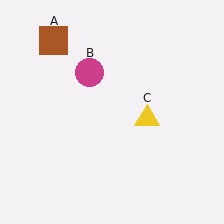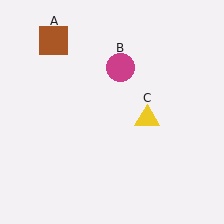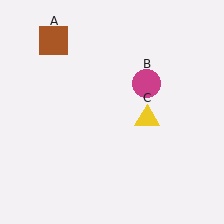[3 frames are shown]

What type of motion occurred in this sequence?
The magenta circle (object B) rotated clockwise around the center of the scene.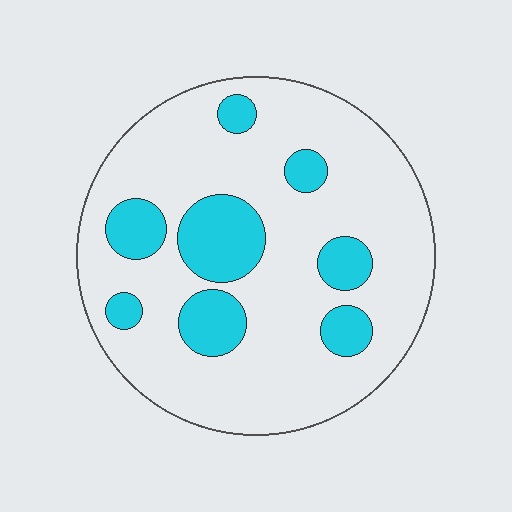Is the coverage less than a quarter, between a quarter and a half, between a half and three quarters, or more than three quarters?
Less than a quarter.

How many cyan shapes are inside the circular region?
8.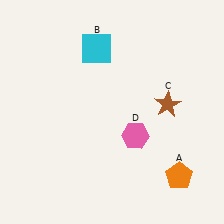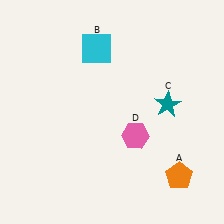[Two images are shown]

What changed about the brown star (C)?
In Image 1, C is brown. In Image 2, it changed to teal.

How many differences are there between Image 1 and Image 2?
There is 1 difference between the two images.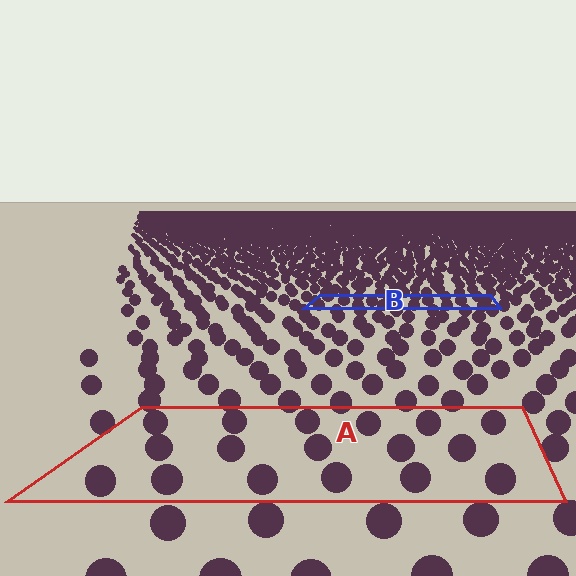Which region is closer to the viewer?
Region A is closer. The texture elements there are larger and more spread out.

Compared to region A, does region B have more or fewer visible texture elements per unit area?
Region B has more texture elements per unit area — they are packed more densely because it is farther away.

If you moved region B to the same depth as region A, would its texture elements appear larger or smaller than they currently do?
They would appear larger. At a closer depth, the same texture elements are projected at a bigger on-screen size.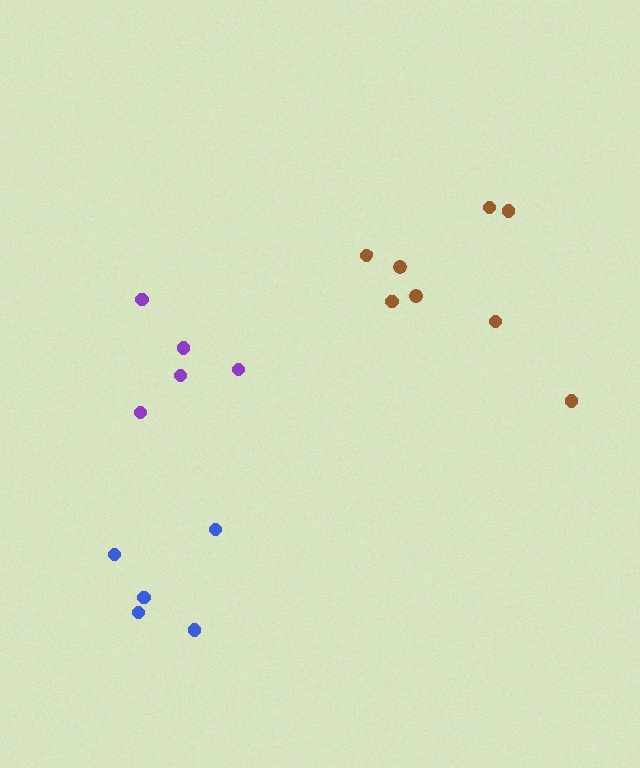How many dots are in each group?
Group 1: 5 dots, Group 2: 5 dots, Group 3: 8 dots (18 total).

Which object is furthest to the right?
The brown cluster is rightmost.